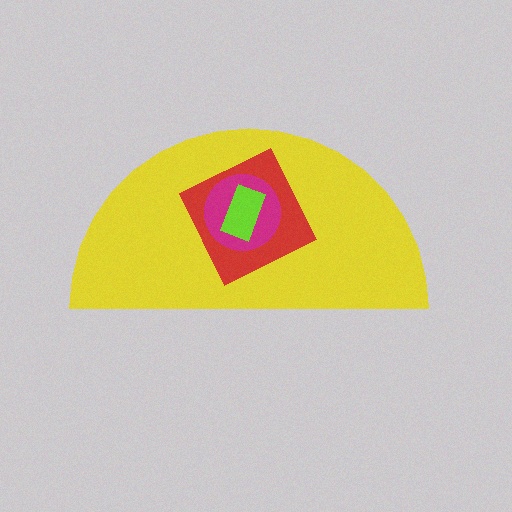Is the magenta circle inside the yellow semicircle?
Yes.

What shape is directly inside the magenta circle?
The lime rectangle.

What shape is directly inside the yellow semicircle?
The red square.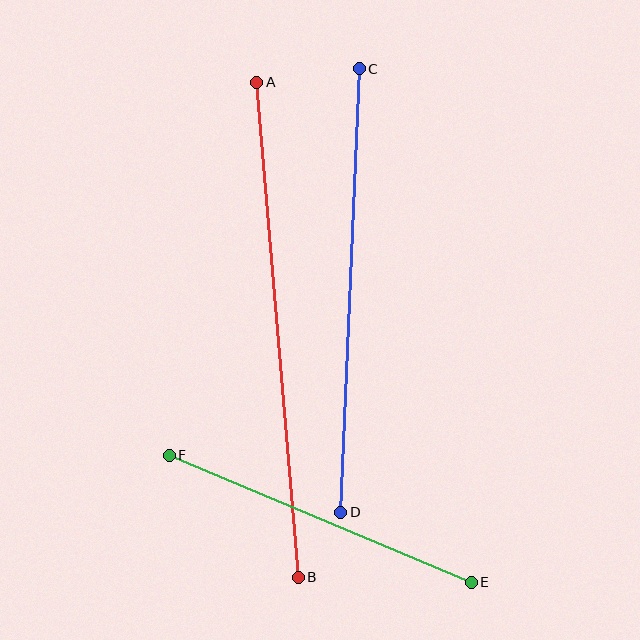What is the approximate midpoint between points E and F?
The midpoint is at approximately (320, 519) pixels.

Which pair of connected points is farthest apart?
Points A and B are farthest apart.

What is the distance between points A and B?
The distance is approximately 497 pixels.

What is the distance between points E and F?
The distance is approximately 327 pixels.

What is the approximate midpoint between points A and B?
The midpoint is at approximately (277, 330) pixels.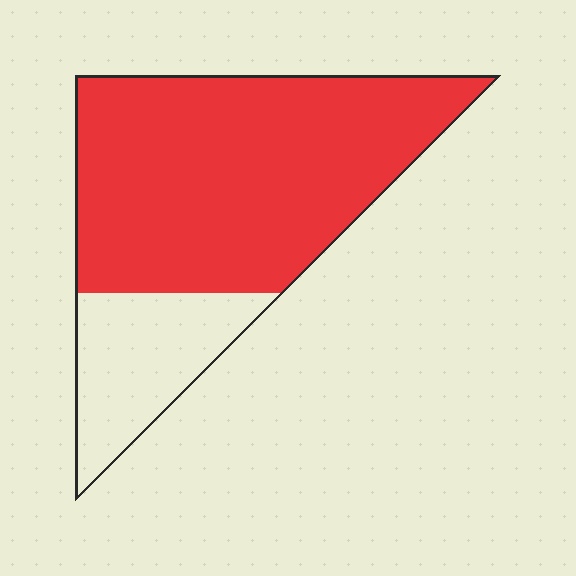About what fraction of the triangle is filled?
About three quarters (3/4).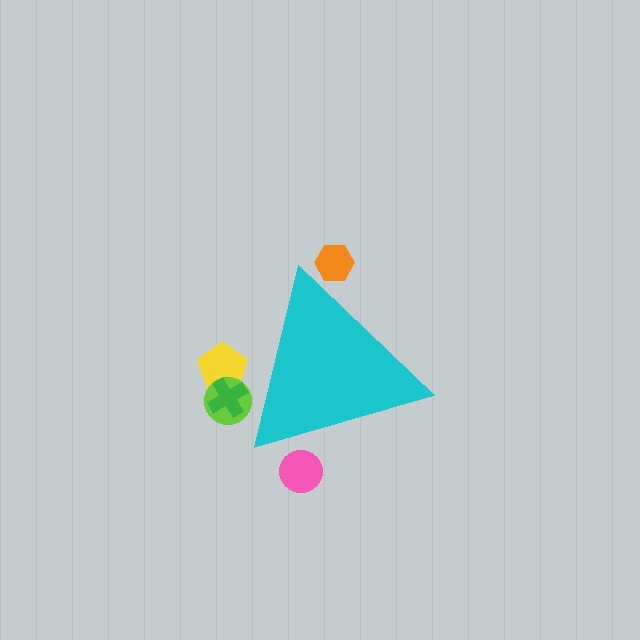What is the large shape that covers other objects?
A cyan triangle.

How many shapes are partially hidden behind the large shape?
5 shapes are partially hidden.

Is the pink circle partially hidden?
Yes, the pink circle is partially hidden behind the cyan triangle.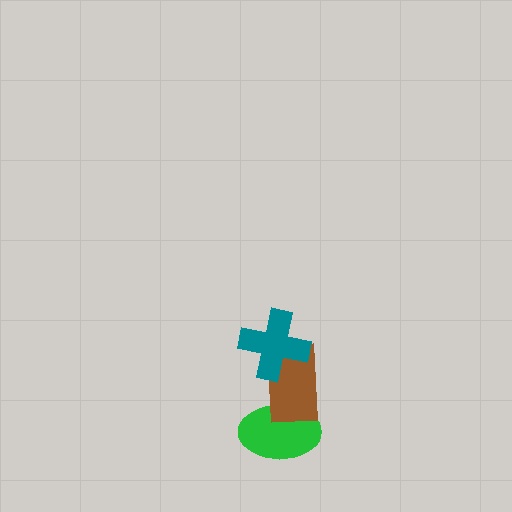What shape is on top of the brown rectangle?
The teal cross is on top of the brown rectangle.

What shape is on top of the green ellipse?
The brown rectangle is on top of the green ellipse.